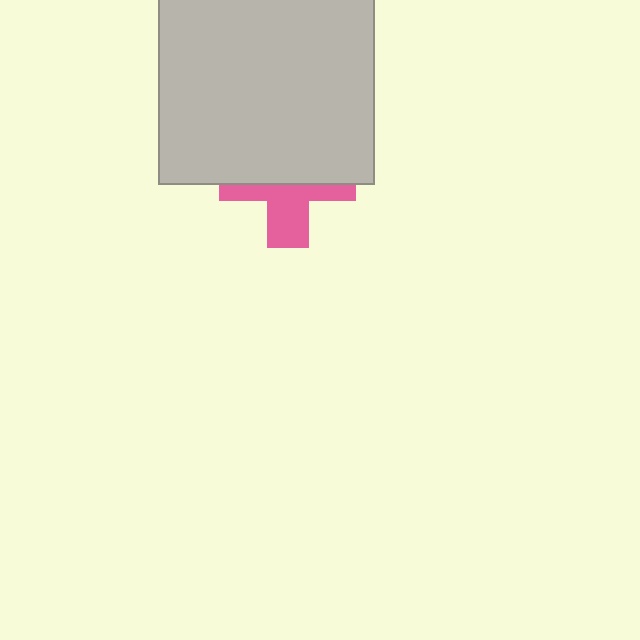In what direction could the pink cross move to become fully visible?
The pink cross could move down. That would shift it out from behind the light gray square entirely.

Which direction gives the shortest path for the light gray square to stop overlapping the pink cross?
Moving up gives the shortest separation.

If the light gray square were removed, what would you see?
You would see the complete pink cross.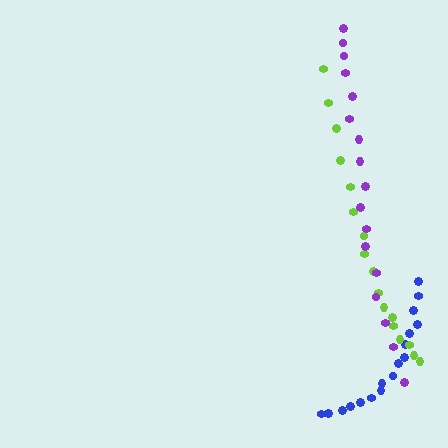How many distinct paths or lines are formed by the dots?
There are 3 distinct paths.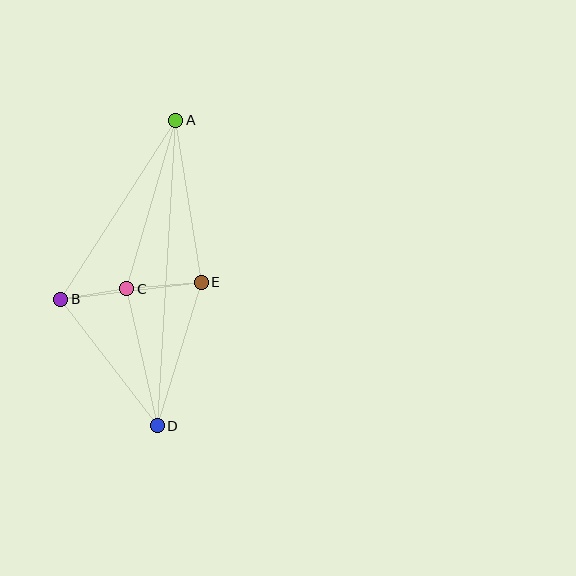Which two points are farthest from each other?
Points A and D are farthest from each other.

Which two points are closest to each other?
Points B and C are closest to each other.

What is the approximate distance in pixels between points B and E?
The distance between B and E is approximately 141 pixels.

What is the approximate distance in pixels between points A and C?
The distance between A and C is approximately 175 pixels.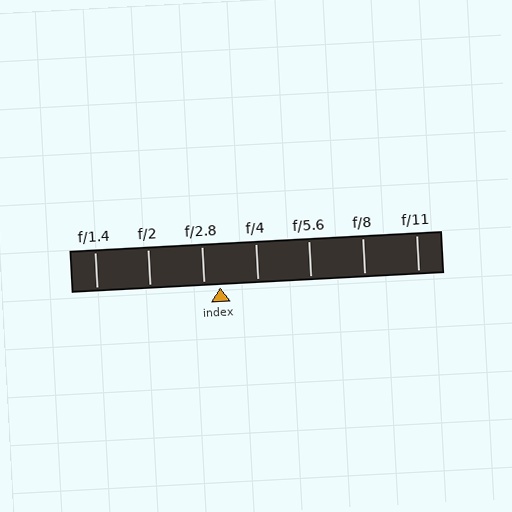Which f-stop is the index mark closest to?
The index mark is closest to f/2.8.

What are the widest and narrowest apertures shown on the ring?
The widest aperture shown is f/1.4 and the narrowest is f/11.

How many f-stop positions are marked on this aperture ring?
There are 7 f-stop positions marked.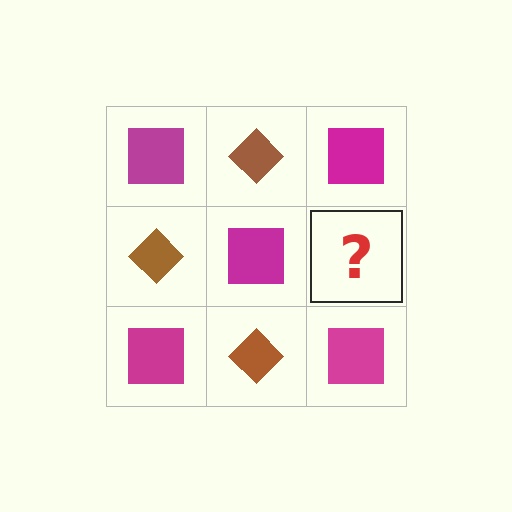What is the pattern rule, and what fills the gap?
The rule is that it alternates magenta square and brown diamond in a checkerboard pattern. The gap should be filled with a brown diamond.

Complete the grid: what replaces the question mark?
The question mark should be replaced with a brown diamond.